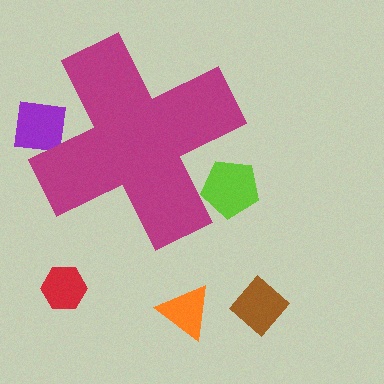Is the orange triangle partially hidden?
No, the orange triangle is fully visible.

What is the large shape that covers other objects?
A magenta cross.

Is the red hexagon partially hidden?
No, the red hexagon is fully visible.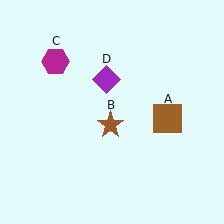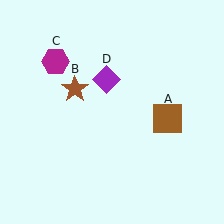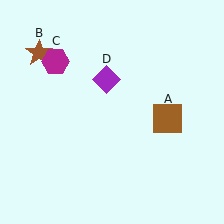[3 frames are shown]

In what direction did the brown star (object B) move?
The brown star (object B) moved up and to the left.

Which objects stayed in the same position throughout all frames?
Brown square (object A) and magenta hexagon (object C) and purple diamond (object D) remained stationary.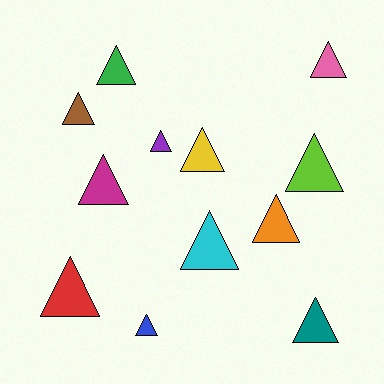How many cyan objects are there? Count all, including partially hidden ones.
There is 1 cyan object.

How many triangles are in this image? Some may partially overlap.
There are 12 triangles.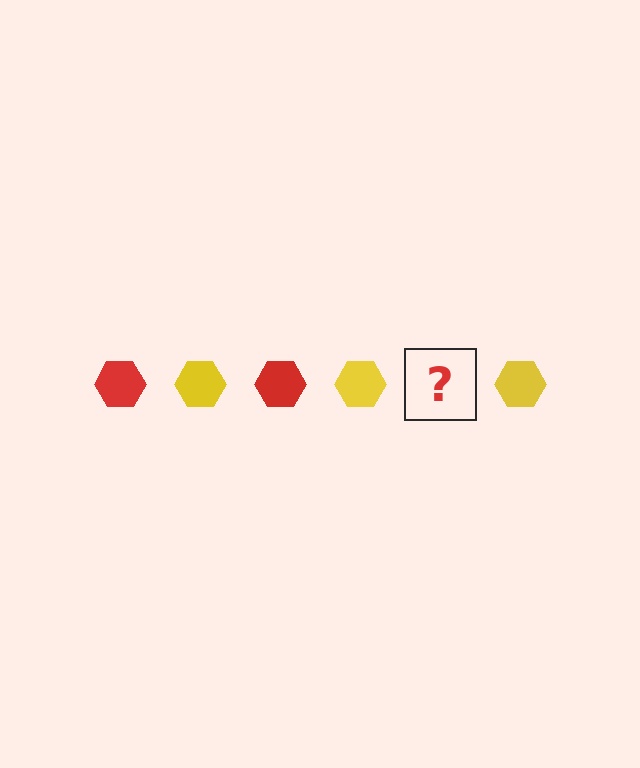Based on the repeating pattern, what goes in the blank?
The blank should be a red hexagon.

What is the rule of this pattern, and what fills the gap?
The rule is that the pattern cycles through red, yellow hexagons. The gap should be filled with a red hexagon.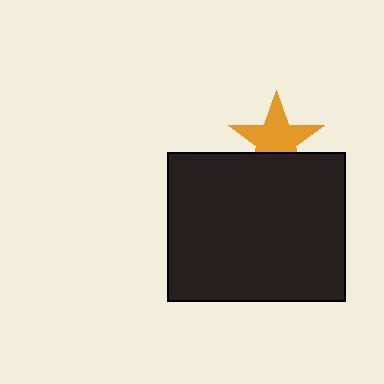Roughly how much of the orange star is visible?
Most of it is visible (roughly 69%).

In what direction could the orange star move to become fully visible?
The orange star could move up. That would shift it out from behind the black rectangle entirely.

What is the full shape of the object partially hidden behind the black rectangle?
The partially hidden object is an orange star.